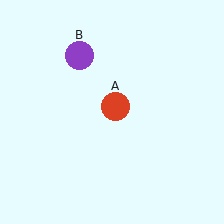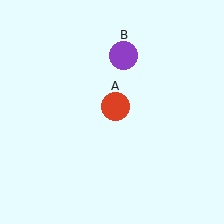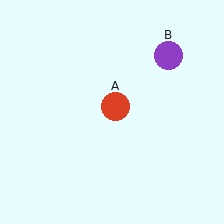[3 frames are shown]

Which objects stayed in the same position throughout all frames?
Red circle (object A) remained stationary.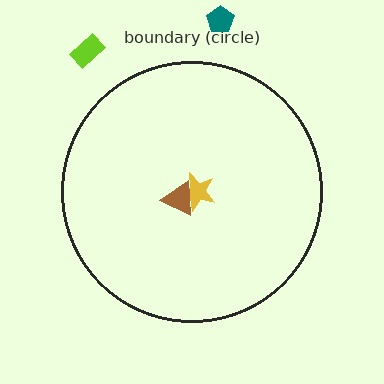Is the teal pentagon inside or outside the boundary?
Outside.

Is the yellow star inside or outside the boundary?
Inside.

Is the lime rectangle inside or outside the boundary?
Outside.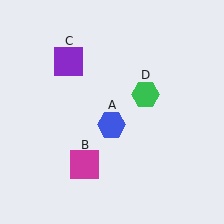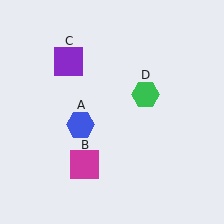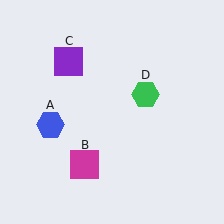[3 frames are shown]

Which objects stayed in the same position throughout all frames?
Magenta square (object B) and purple square (object C) and green hexagon (object D) remained stationary.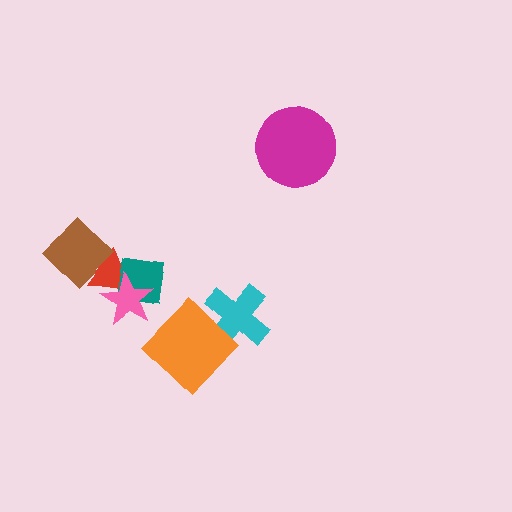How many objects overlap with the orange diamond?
1 object overlaps with the orange diamond.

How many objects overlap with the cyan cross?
1 object overlaps with the cyan cross.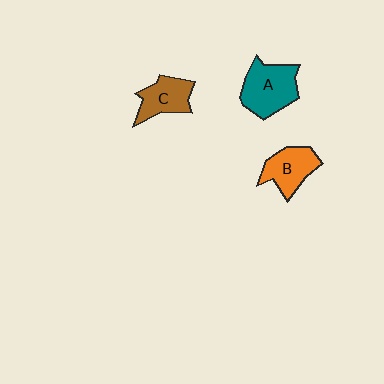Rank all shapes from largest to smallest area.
From largest to smallest: A (teal), B (orange), C (brown).